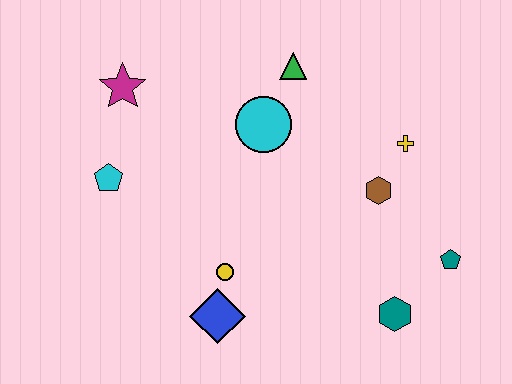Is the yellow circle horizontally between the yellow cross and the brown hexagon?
No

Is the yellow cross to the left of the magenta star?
No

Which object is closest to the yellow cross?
The brown hexagon is closest to the yellow cross.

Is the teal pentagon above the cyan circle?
No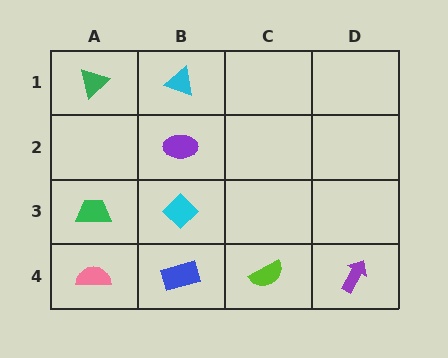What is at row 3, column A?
A green trapezoid.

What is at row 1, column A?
A green triangle.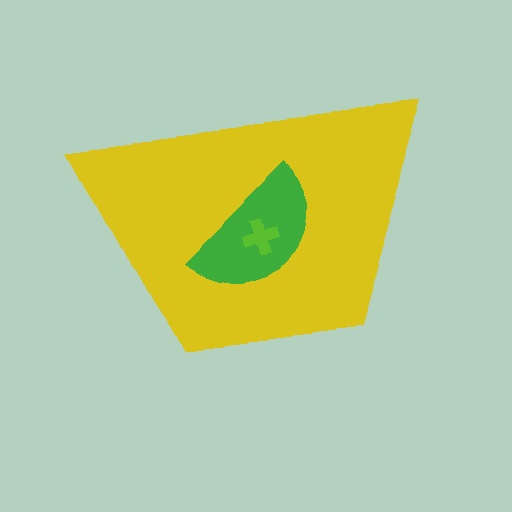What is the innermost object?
The lime cross.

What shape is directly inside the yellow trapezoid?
The green semicircle.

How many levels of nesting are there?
3.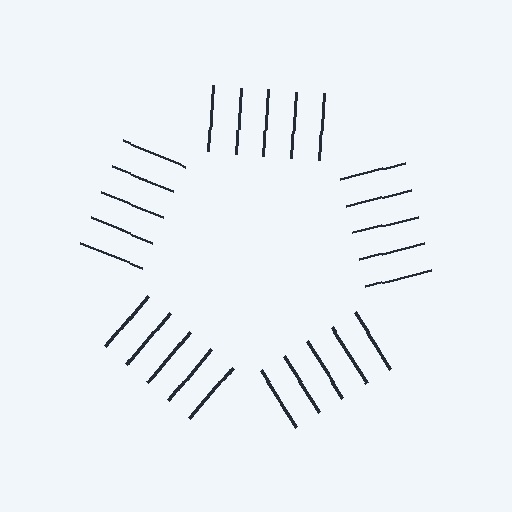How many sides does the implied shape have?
5 sides — the line-ends trace a pentagon.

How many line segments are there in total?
25 — 5 along each of the 5 edges.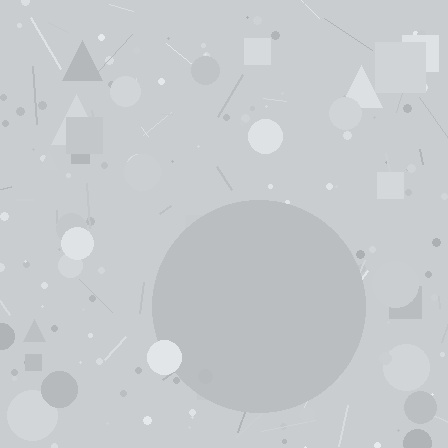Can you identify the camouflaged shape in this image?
The camouflaged shape is a circle.